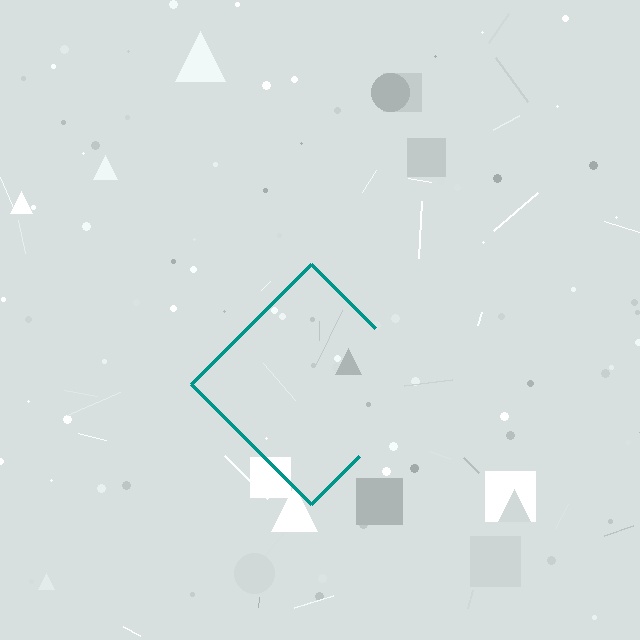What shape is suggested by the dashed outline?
The dashed outline suggests a diamond.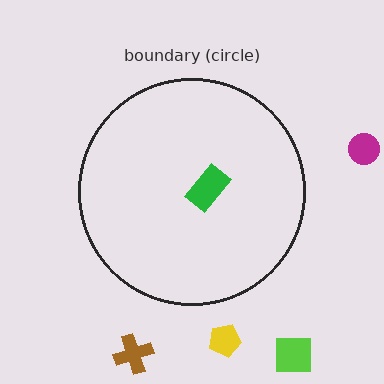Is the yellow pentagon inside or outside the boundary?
Outside.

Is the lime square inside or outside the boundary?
Outside.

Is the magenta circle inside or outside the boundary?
Outside.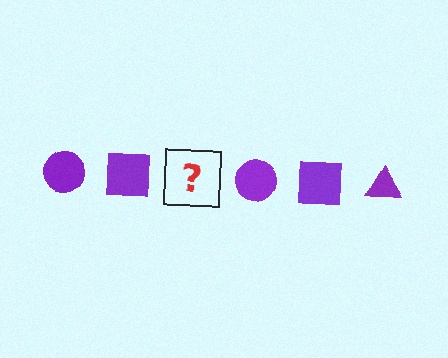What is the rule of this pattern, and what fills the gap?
The rule is that the pattern cycles through circle, square, triangle shapes in purple. The gap should be filled with a purple triangle.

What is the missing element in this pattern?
The missing element is a purple triangle.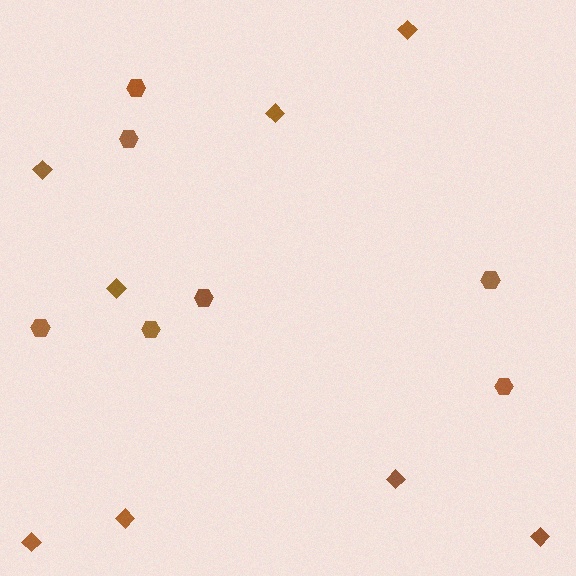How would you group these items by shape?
There are 2 groups: one group of diamonds (8) and one group of hexagons (7).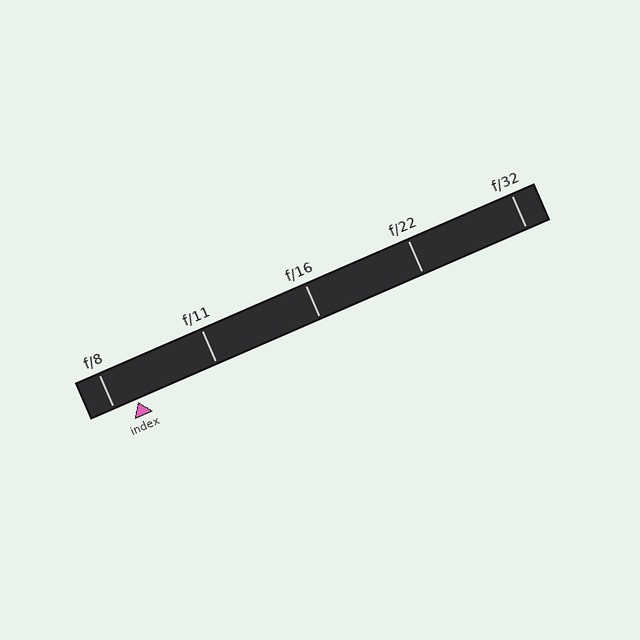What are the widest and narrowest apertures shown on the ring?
The widest aperture shown is f/8 and the narrowest is f/32.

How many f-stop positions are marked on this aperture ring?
There are 5 f-stop positions marked.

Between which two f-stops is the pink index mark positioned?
The index mark is between f/8 and f/11.